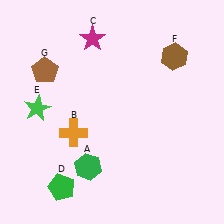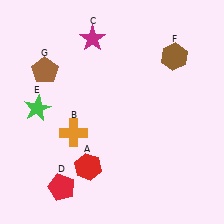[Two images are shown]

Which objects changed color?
A changed from green to red. D changed from green to red.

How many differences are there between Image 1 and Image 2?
There are 2 differences between the two images.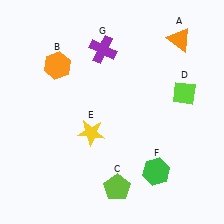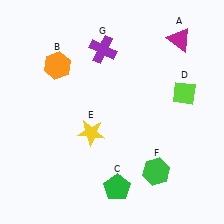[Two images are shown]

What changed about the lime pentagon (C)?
In Image 1, C is lime. In Image 2, it changed to green.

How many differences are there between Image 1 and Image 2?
There are 2 differences between the two images.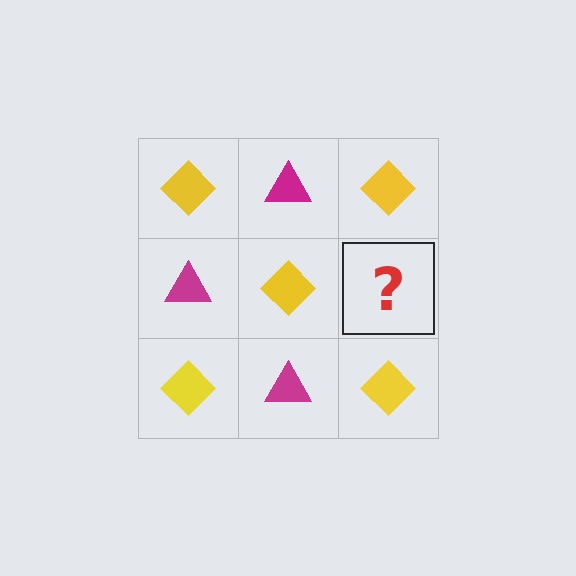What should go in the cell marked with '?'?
The missing cell should contain a magenta triangle.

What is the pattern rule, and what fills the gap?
The rule is that it alternates yellow diamond and magenta triangle in a checkerboard pattern. The gap should be filled with a magenta triangle.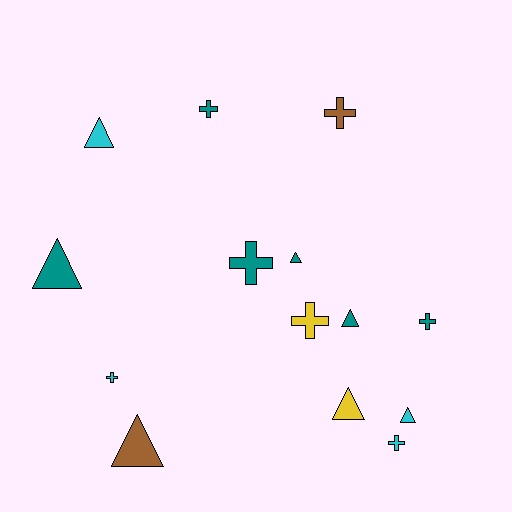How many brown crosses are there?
There is 1 brown cross.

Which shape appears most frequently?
Triangle, with 7 objects.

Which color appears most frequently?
Teal, with 6 objects.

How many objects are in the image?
There are 14 objects.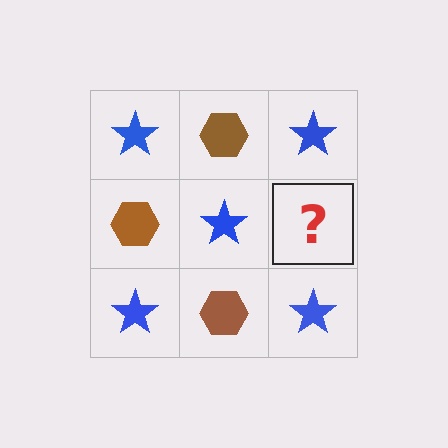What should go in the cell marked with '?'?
The missing cell should contain a brown hexagon.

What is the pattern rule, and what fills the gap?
The rule is that it alternates blue star and brown hexagon in a checkerboard pattern. The gap should be filled with a brown hexagon.